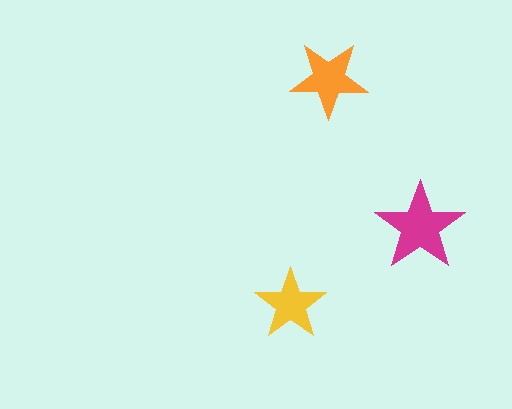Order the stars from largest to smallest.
the magenta one, the orange one, the yellow one.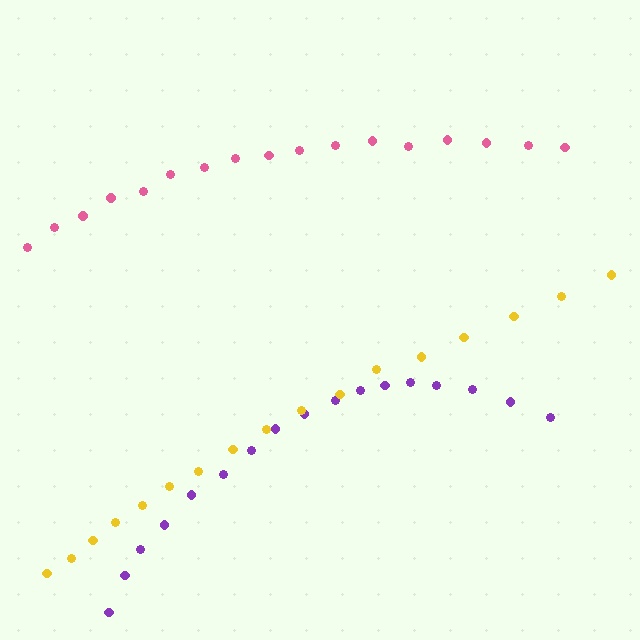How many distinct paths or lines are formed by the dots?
There are 3 distinct paths.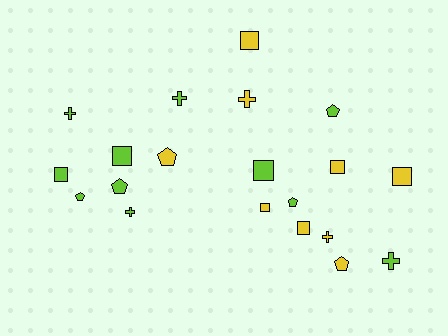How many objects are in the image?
There are 20 objects.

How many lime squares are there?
There are 3 lime squares.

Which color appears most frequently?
Lime, with 11 objects.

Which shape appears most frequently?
Square, with 8 objects.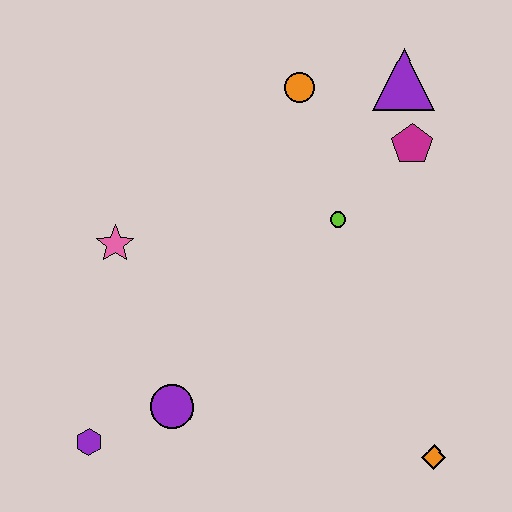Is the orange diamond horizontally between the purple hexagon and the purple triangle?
No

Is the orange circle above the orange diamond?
Yes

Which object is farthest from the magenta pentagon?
The purple hexagon is farthest from the magenta pentagon.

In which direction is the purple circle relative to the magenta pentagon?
The purple circle is below the magenta pentagon.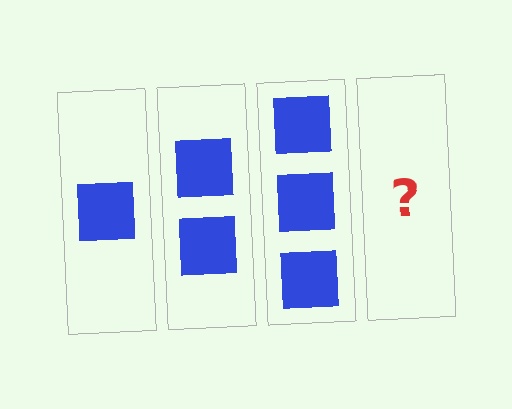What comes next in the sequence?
The next element should be 4 squares.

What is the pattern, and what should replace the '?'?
The pattern is that each step adds one more square. The '?' should be 4 squares.